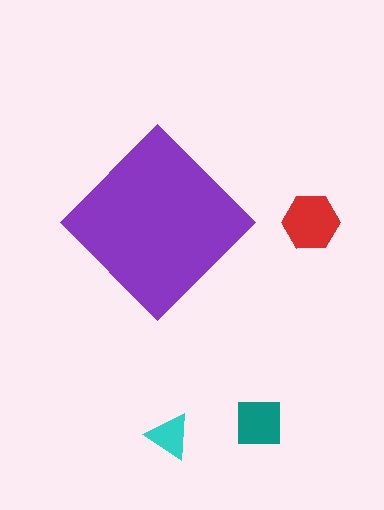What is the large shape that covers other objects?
A purple diamond.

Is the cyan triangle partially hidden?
No, the cyan triangle is fully visible.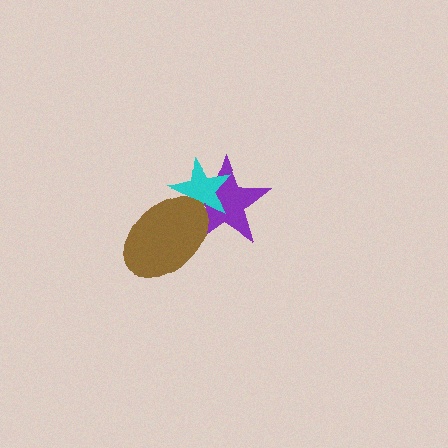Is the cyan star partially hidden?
Yes, it is partially covered by another shape.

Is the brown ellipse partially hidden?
No, no other shape covers it.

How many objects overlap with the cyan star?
2 objects overlap with the cyan star.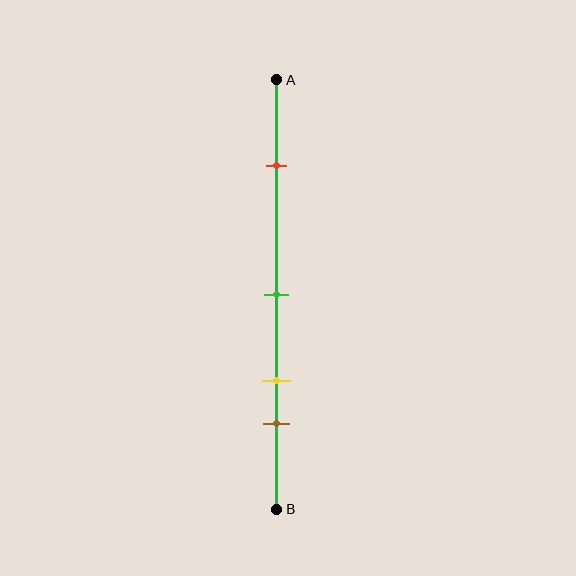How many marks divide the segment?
There are 4 marks dividing the segment.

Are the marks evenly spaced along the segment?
No, the marks are not evenly spaced.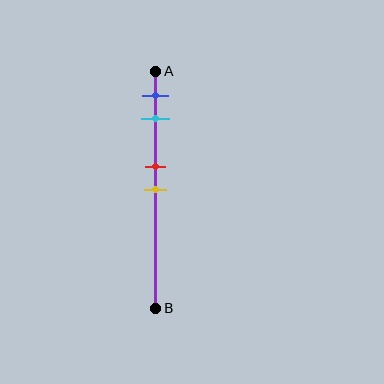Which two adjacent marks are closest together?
The red and yellow marks are the closest adjacent pair.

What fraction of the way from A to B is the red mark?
The red mark is approximately 40% (0.4) of the way from A to B.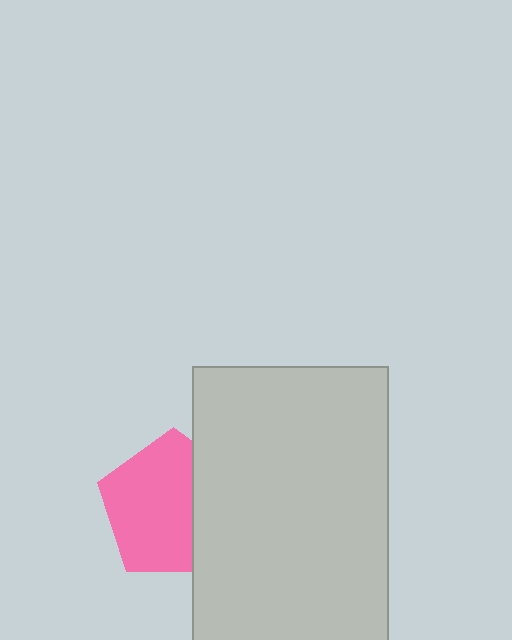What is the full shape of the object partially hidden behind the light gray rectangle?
The partially hidden object is a pink pentagon.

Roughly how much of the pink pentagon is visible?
Most of it is visible (roughly 67%).